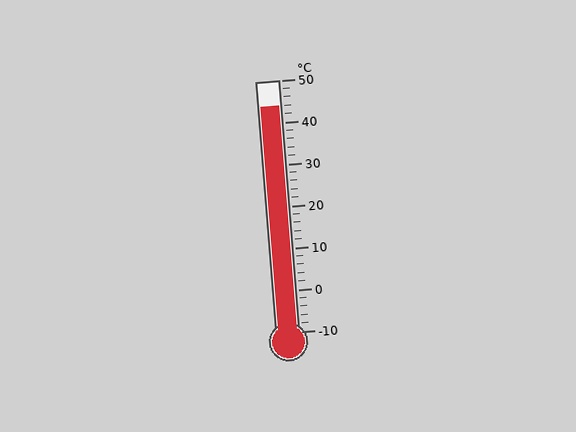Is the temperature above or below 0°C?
The temperature is above 0°C.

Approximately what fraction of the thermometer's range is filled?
The thermometer is filled to approximately 90% of its range.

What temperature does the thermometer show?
The thermometer shows approximately 44°C.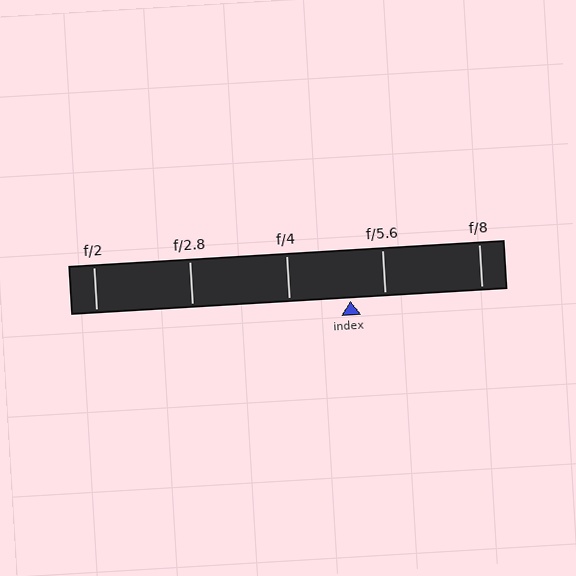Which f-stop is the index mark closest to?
The index mark is closest to f/5.6.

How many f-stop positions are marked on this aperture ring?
There are 5 f-stop positions marked.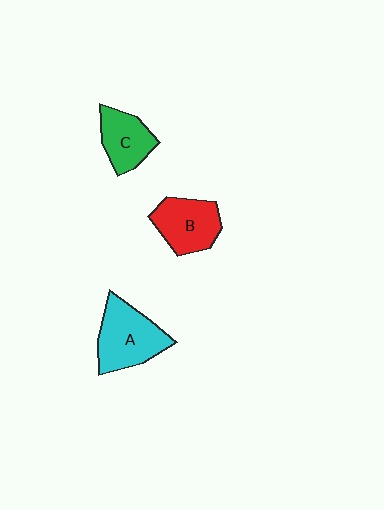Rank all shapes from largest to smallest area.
From largest to smallest: A (cyan), B (red), C (green).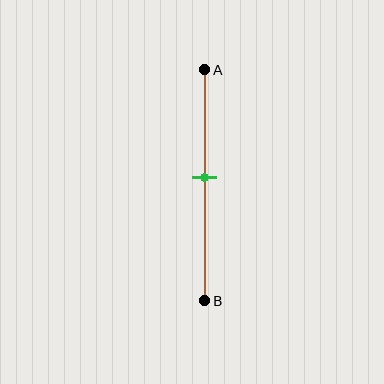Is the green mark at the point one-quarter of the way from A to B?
No, the mark is at about 45% from A, not at the 25% one-quarter point.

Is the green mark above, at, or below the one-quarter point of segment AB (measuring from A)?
The green mark is below the one-quarter point of segment AB.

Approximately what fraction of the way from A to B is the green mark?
The green mark is approximately 45% of the way from A to B.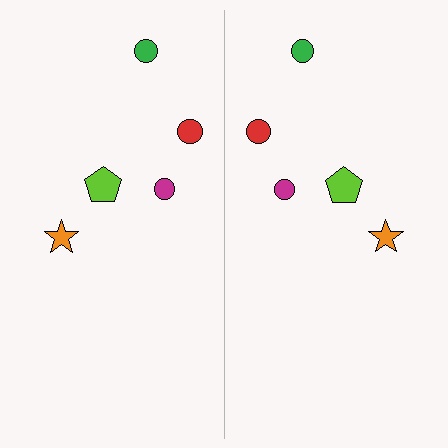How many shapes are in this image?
There are 10 shapes in this image.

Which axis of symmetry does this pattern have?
The pattern has a vertical axis of symmetry running through the center of the image.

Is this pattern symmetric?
Yes, this pattern has bilateral (reflection) symmetry.